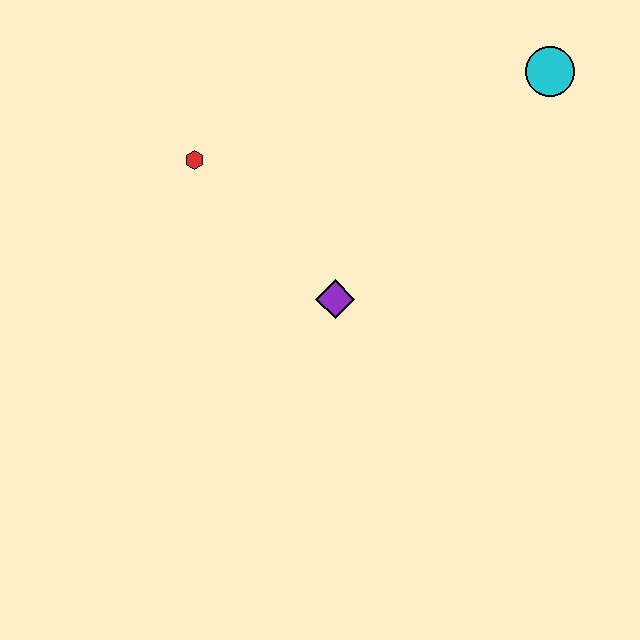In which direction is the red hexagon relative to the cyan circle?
The red hexagon is to the left of the cyan circle.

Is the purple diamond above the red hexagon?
No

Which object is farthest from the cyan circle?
The red hexagon is farthest from the cyan circle.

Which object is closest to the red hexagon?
The purple diamond is closest to the red hexagon.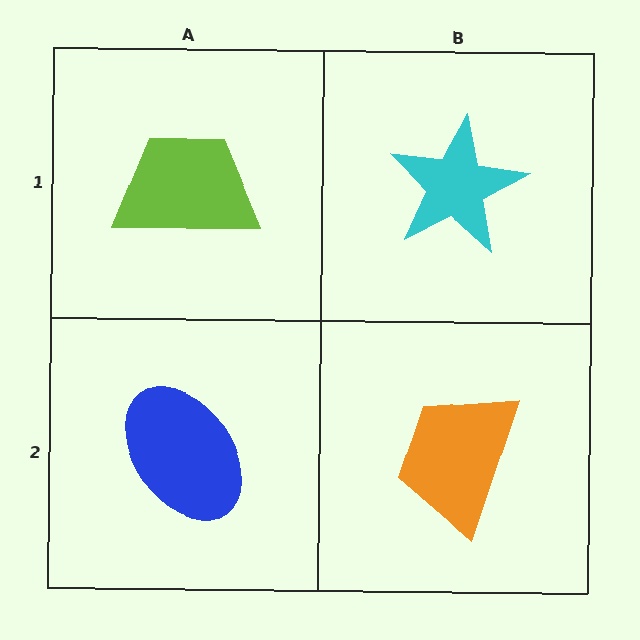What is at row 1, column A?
A lime trapezoid.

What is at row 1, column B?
A cyan star.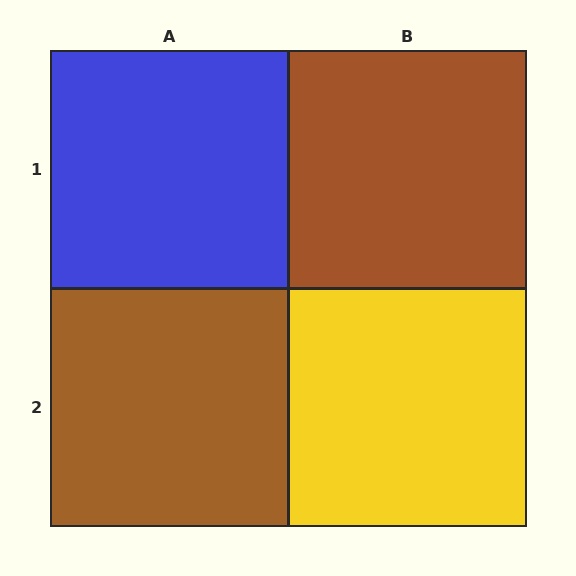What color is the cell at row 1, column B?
Brown.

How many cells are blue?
1 cell is blue.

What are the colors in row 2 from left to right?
Brown, yellow.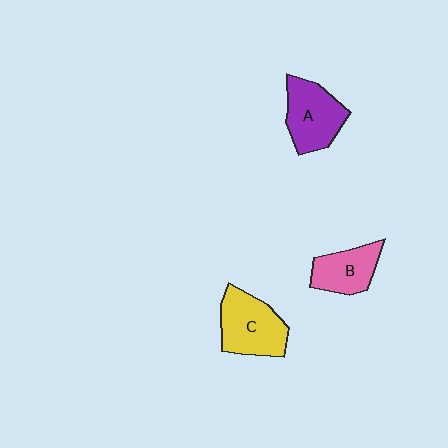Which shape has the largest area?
Shape C (yellow).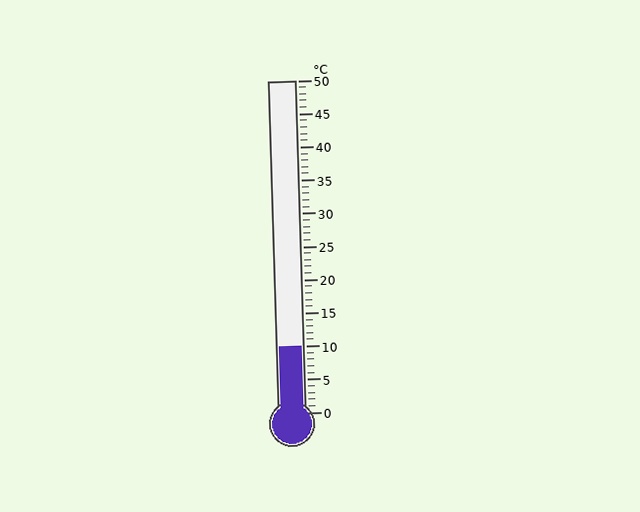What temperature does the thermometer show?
The thermometer shows approximately 10°C.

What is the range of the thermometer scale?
The thermometer scale ranges from 0°C to 50°C.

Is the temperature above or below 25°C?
The temperature is below 25°C.